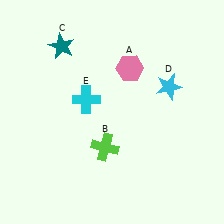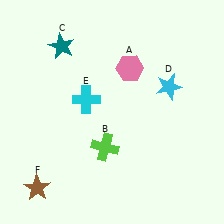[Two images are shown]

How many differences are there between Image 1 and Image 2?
There is 1 difference between the two images.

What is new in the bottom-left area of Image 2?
A brown star (F) was added in the bottom-left area of Image 2.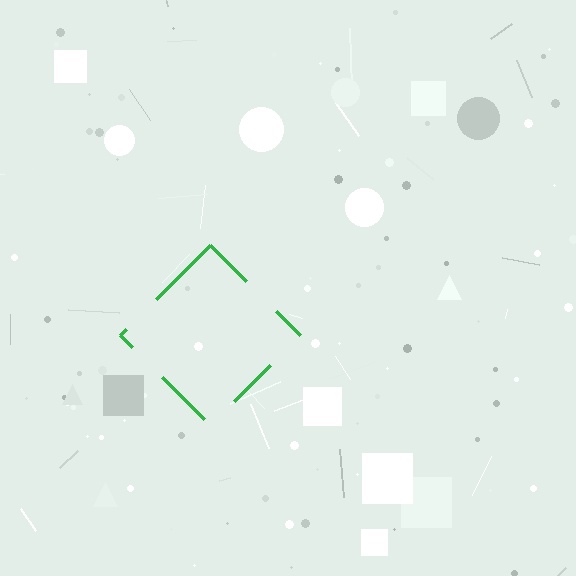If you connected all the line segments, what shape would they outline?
They would outline a diamond.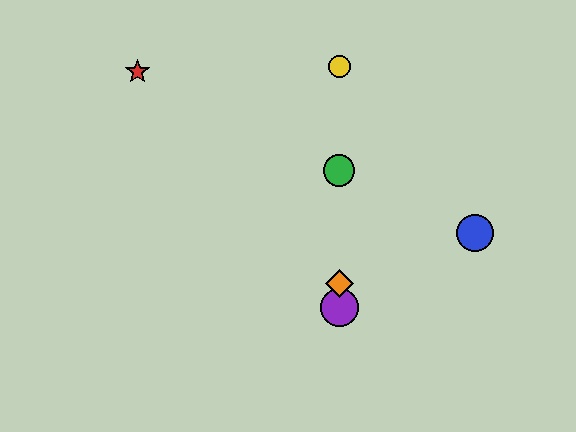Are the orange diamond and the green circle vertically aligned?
Yes, both are at x≈339.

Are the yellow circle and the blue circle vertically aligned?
No, the yellow circle is at x≈339 and the blue circle is at x≈475.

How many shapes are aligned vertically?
4 shapes (the green circle, the yellow circle, the purple circle, the orange diamond) are aligned vertically.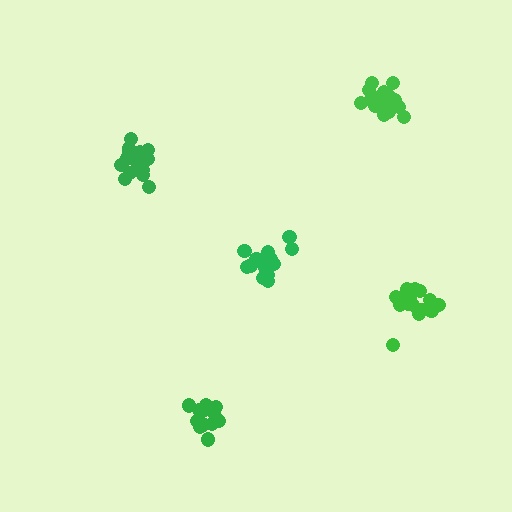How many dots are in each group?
Group 1: 16 dots, Group 2: 17 dots, Group 3: 15 dots, Group 4: 16 dots, Group 5: 16 dots (80 total).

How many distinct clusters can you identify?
There are 5 distinct clusters.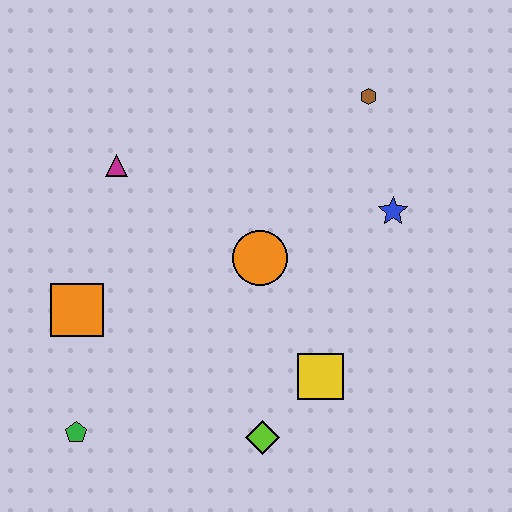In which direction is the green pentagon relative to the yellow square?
The green pentagon is to the left of the yellow square.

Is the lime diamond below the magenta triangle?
Yes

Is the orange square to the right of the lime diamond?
No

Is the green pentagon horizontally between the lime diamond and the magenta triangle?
No